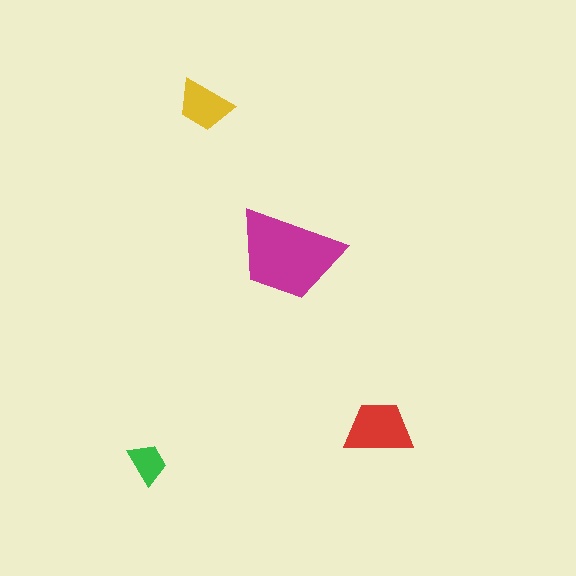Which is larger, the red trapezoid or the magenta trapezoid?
The magenta one.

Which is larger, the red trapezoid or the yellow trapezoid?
The red one.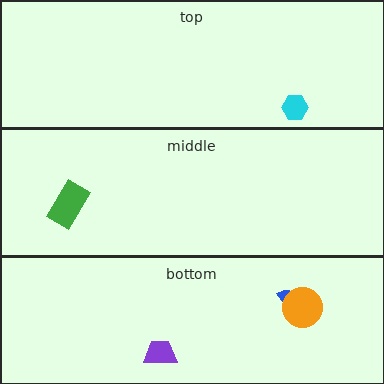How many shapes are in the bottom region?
3.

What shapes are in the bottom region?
The purple trapezoid, the blue semicircle, the orange circle.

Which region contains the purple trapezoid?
The bottom region.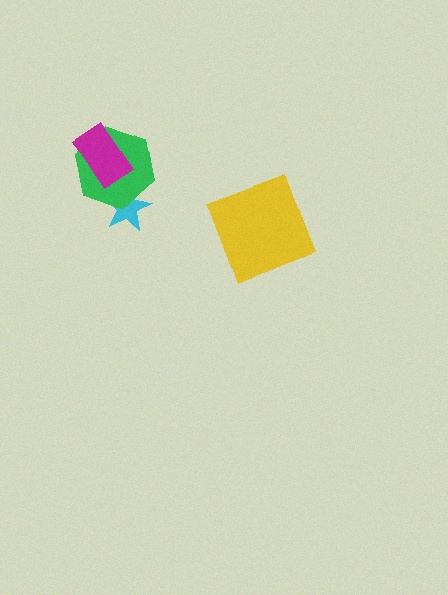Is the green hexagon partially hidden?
Yes, it is partially covered by another shape.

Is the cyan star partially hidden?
Yes, it is partially covered by another shape.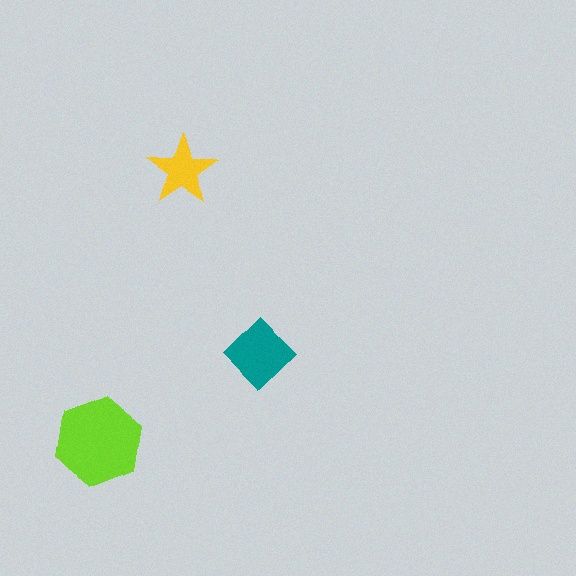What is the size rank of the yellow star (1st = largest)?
3rd.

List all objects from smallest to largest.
The yellow star, the teal diamond, the lime hexagon.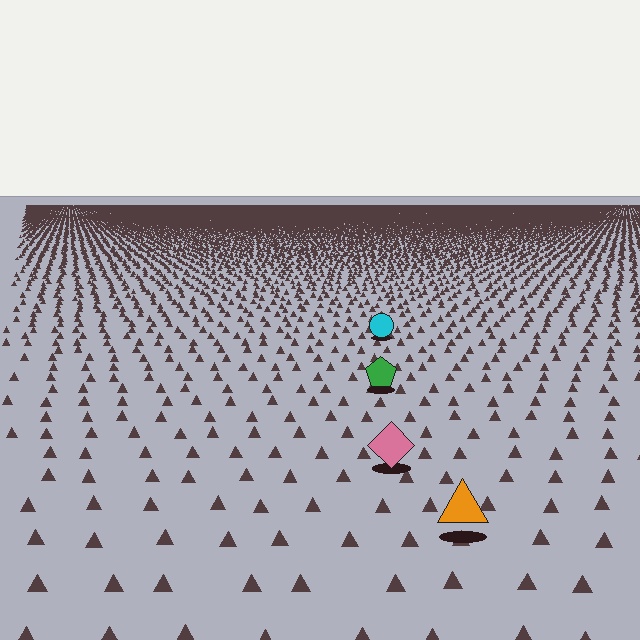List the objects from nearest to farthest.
From nearest to farthest: the orange triangle, the pink diamond, the green pentagon, the cyan circle.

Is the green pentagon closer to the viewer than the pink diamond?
No. The pink diamond is closer — you can tell from the texture gradient: the ground texture is coarser near it.